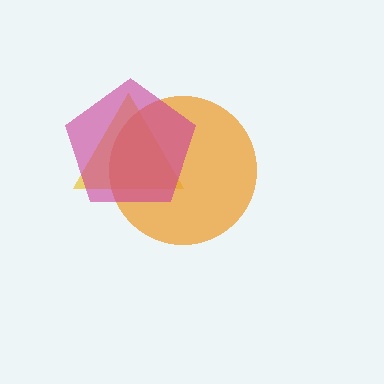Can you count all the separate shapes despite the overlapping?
Yes, there are 3 separate shapes.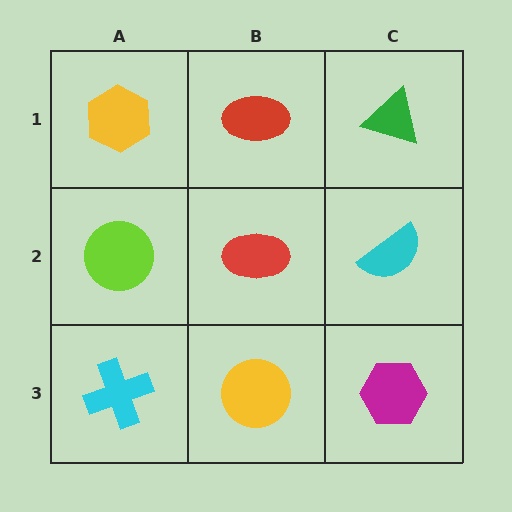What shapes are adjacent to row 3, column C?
A cyan semicircle (row 2, column C), a yellow circle (row 3, column B).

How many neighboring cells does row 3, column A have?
2.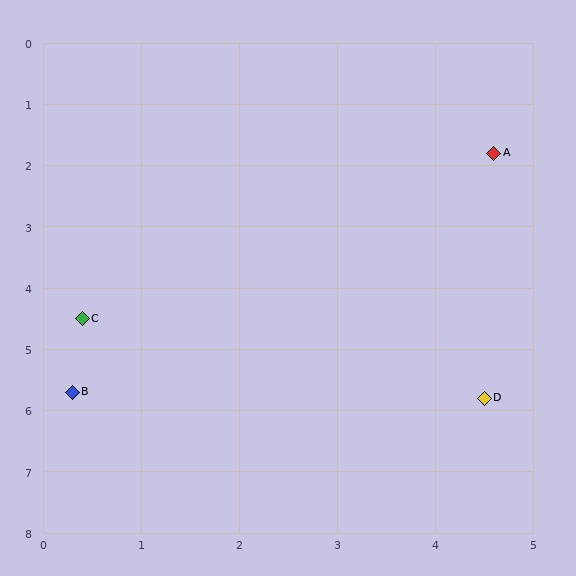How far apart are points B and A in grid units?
Points B and A are about 5.8 grid units apart.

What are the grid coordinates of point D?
Point D is at approximately (4.5, 5.8).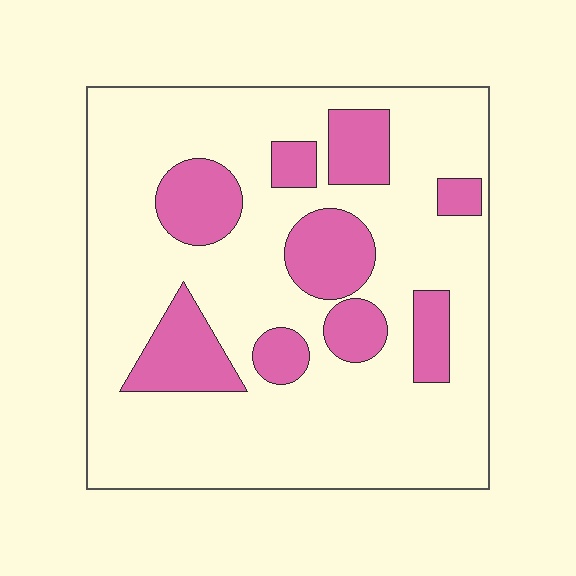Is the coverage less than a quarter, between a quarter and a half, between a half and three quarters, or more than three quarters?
Less than a quarter.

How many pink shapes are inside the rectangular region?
9.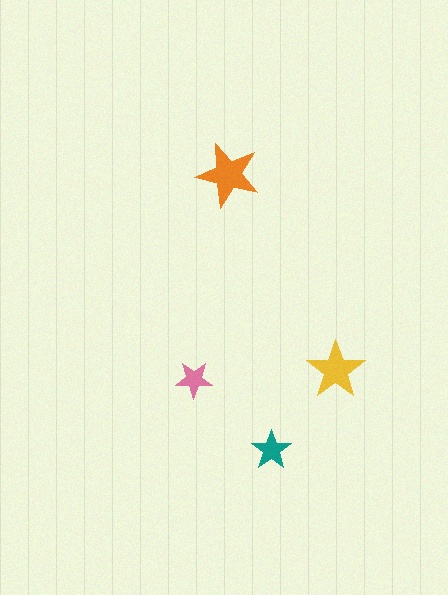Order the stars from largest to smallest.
the orange one, the yellow one, the teal one, the pink one.